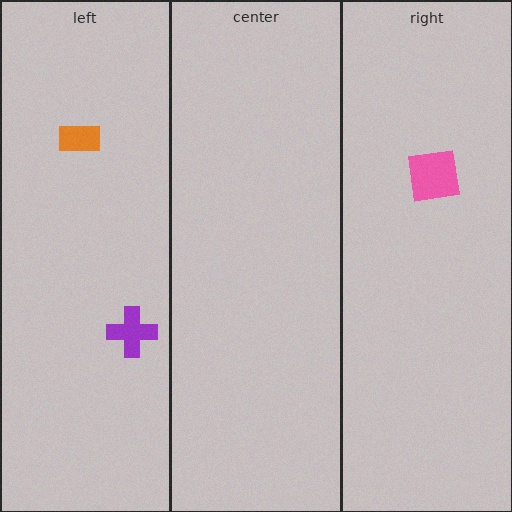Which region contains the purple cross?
The left region.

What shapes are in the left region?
The purple cross, the orange rectangle.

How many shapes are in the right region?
1.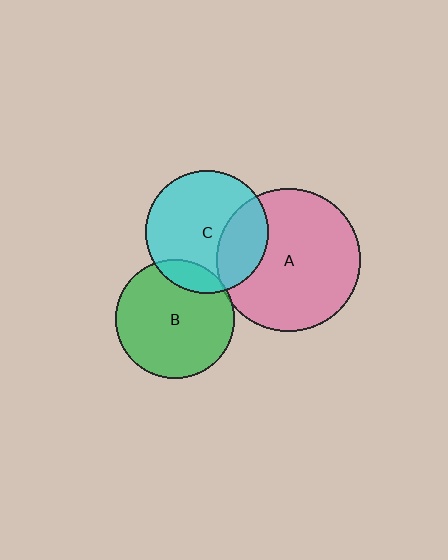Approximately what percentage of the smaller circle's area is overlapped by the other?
Approximately 30%.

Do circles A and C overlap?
Yes.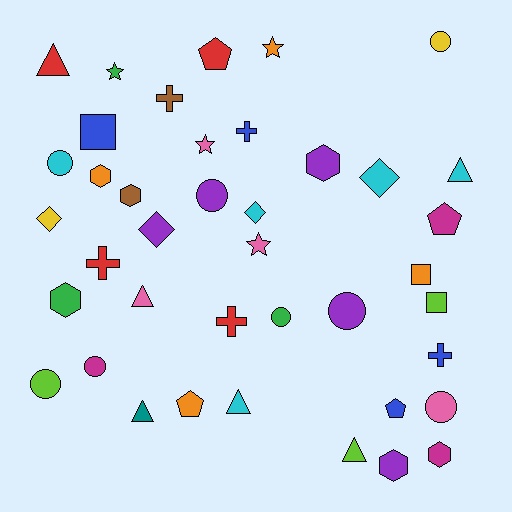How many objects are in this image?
There are 40 objects.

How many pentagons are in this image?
There are 4 pentagons.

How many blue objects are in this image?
There are 4 blue objects.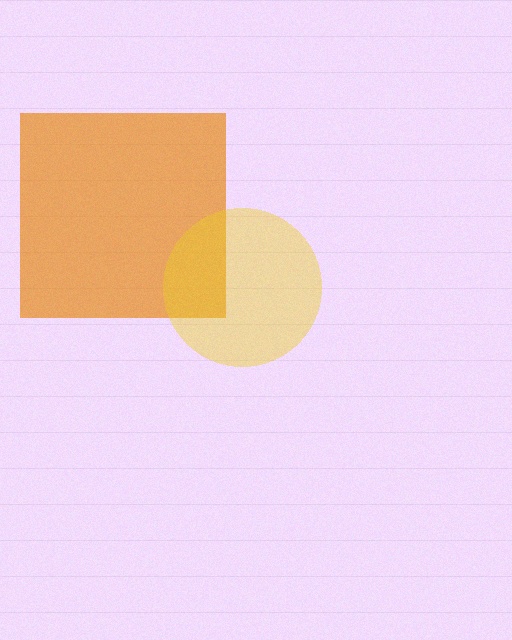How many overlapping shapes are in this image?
There are 2 overlapping shapes in the image.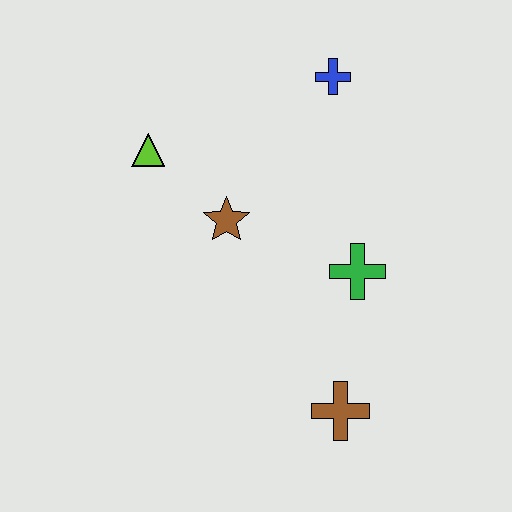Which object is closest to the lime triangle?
The brown star is closest to the lime triangle.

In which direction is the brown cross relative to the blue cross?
The brown cross is below the blue cross.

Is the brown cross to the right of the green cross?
No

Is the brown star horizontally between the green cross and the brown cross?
No